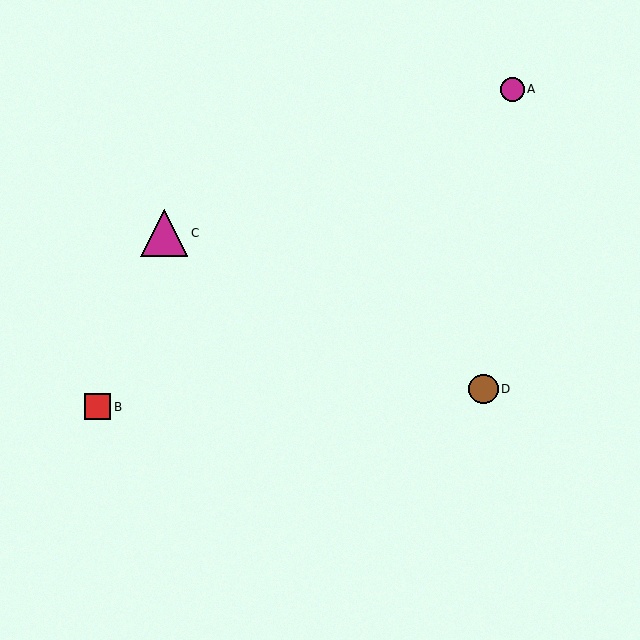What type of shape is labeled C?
Shape C is a magenta triangle.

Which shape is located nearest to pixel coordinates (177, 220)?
The magenta triangle (labeled C) at (164, 233) is nearest to that location.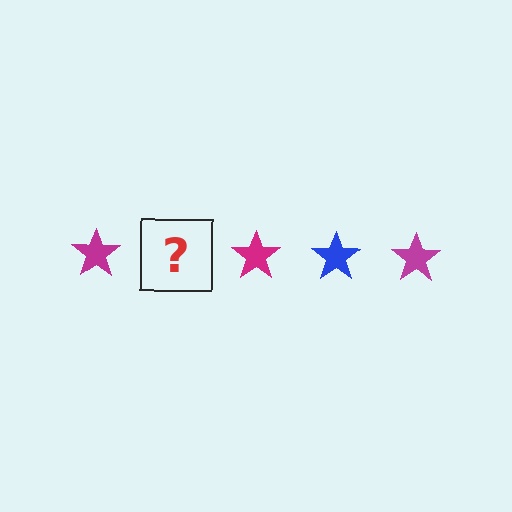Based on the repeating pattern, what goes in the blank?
The blank should be a blue star.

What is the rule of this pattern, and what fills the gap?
The rule is that the pattern cycles through magenta, blue stars. The gap should be filled with a blue star.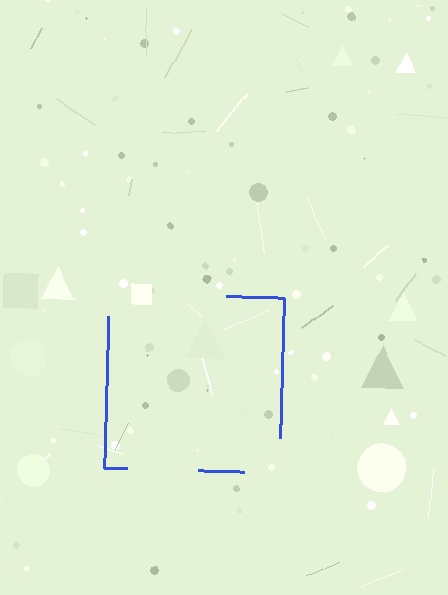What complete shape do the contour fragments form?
The contour fragments form a square.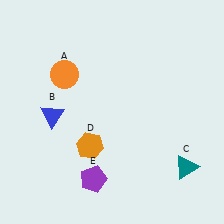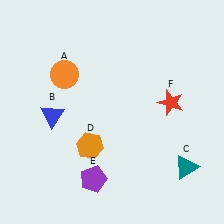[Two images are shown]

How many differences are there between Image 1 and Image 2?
There is 1 difference between the two images.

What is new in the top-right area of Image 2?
A red star (F) was added in the top-right area of Image 2.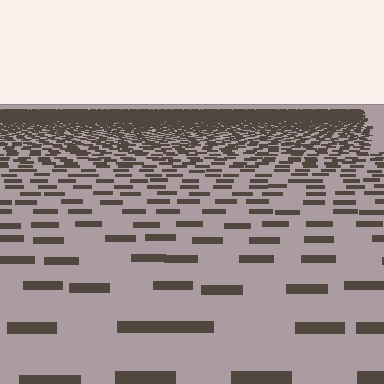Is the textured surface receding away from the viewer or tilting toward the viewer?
The surface is receding away from the viewer. Texture elements get smaller and denser toward the top.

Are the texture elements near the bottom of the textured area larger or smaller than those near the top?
Larger. Near the bottom, elements are closer to the viewer and appear at a bigger on-screen size.